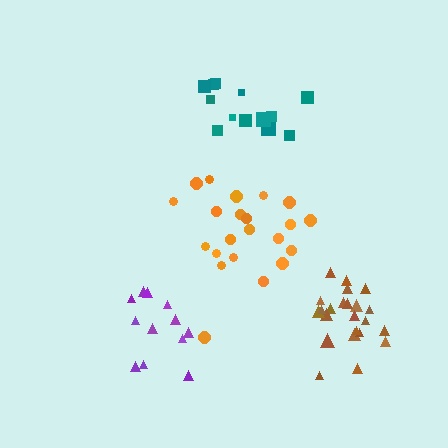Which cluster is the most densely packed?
Brown.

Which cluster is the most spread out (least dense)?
Purple.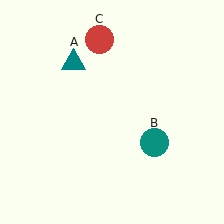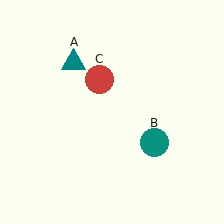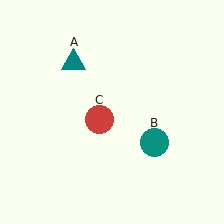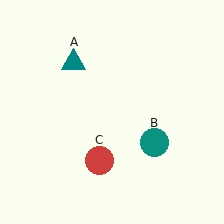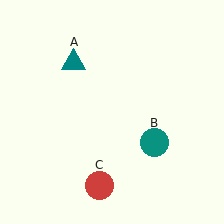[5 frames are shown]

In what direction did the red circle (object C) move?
The red circle (object C) moved down.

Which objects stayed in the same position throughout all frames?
Teal triangle (object A) and teal circle (object B) remained stationary.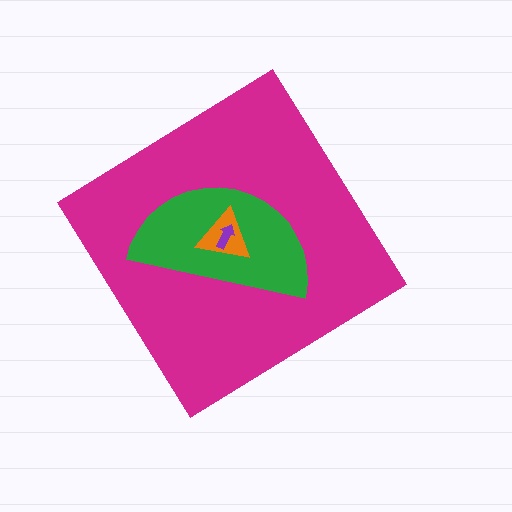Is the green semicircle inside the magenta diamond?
Yes.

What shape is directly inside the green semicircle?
The orange triangle.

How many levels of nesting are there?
4.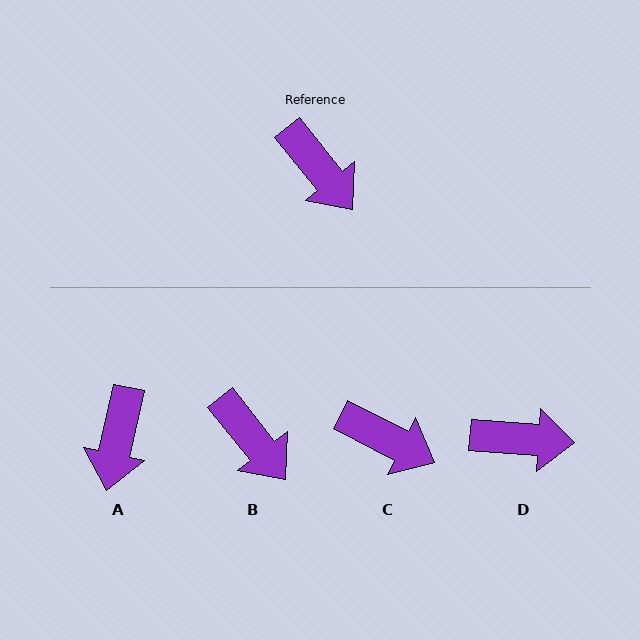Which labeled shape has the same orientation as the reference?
B.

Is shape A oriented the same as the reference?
No, it is off by about 51 degrees.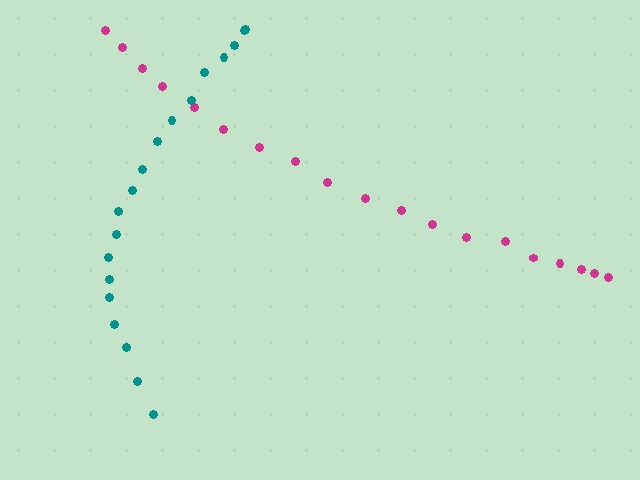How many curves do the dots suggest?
There are 2 distinct paths.